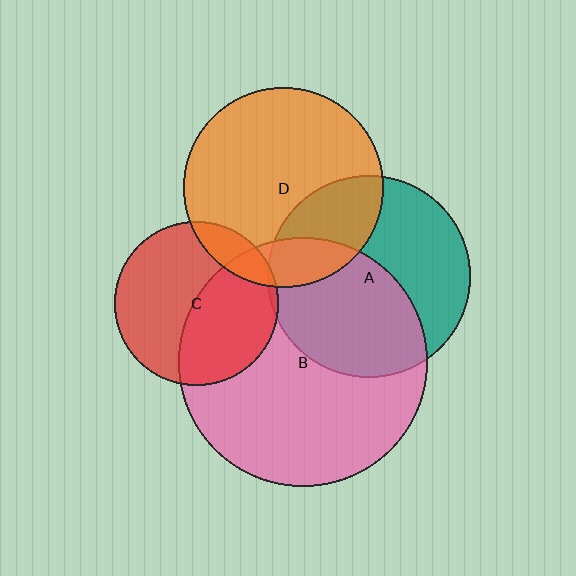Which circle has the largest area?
Circle B (pink).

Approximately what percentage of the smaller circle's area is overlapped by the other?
Approximately 25%.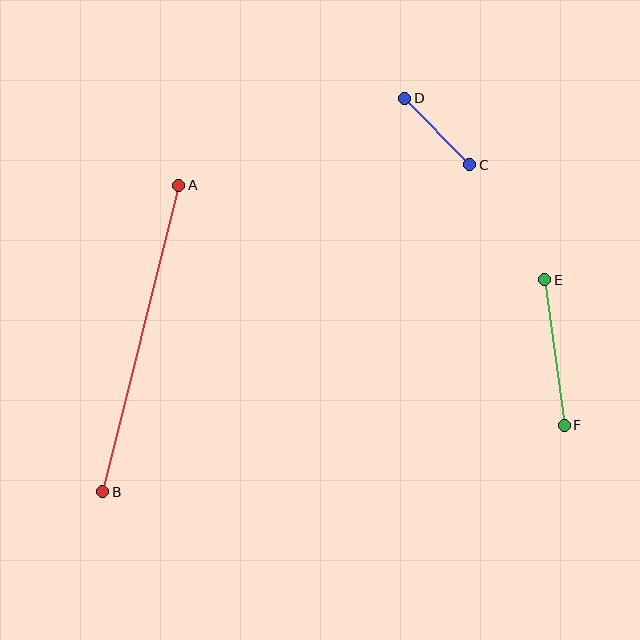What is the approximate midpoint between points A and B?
The midpoint is at approximately (141, 338) pixels.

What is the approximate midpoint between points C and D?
The midpoint is at approximately (437, 131) pixels.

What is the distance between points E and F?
The distance is approximately 147 pixels.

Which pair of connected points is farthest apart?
Points A and B are farthest apart.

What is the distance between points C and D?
The distance is approximately 93 pixels.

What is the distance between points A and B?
The distance is approximately 316 pixels.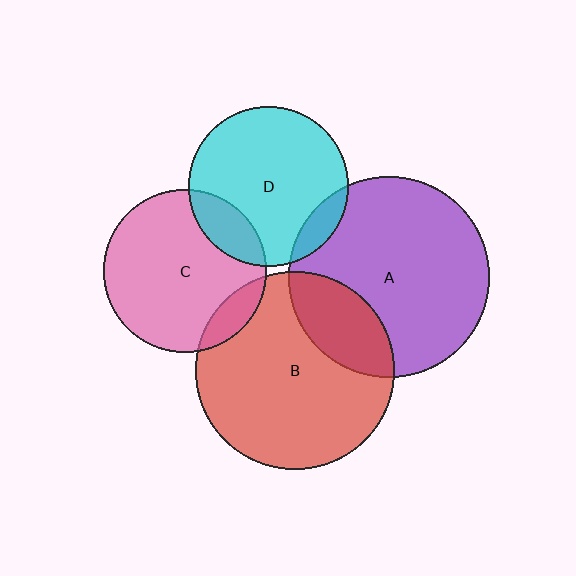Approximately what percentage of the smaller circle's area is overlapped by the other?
Approximately 10%.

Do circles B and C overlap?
Yes.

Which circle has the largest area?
Circle A (purple).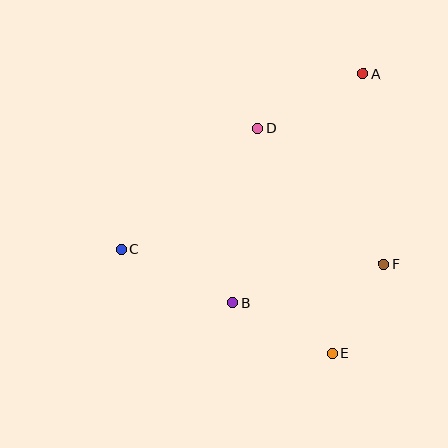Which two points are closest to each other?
Points E and F are closest to each other.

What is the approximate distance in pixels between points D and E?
The distance between D and E is approximately 237 pixels.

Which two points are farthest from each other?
Points A and C are farthest from each other.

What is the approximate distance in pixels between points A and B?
The distance between A and B is approximately 263 pixels.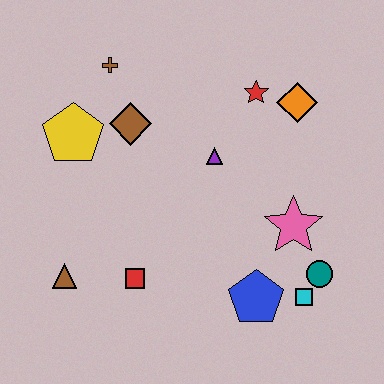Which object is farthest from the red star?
The brown triangle is farthest from the red star.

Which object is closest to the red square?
The brown triangle is closest to the red square.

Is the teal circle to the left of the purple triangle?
No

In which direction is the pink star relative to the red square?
The pink star is to the right of the red square.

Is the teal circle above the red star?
No